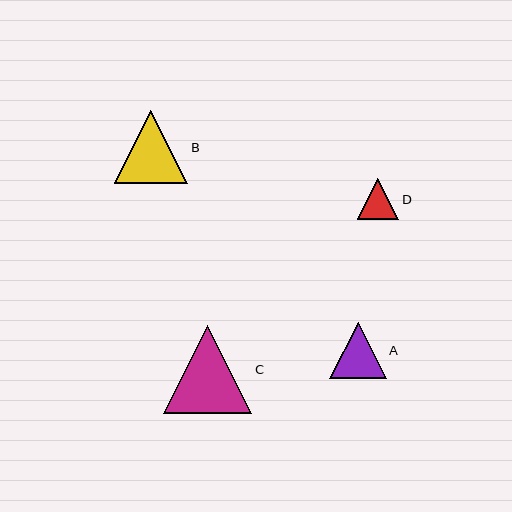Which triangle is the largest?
Triangle C is the largest with a size of approximately 88 pixels.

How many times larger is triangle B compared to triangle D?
Triangle B is approximately 1.8 times the size of triangle D.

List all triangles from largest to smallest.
From largest to smallest: C, B, A, D.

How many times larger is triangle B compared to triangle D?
Triangle B is approximately 1.8 times the size of triangle D.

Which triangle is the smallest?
Triangle D is the smallest with a size of approximately 41 pixels.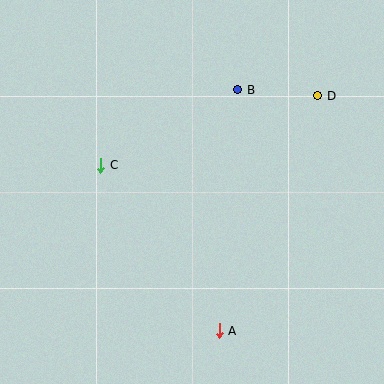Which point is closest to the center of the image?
Point C at (101, 165) is closest to the center.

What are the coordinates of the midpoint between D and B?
The midpoint between D and B is at (278, 93).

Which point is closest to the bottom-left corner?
Point A is closest to the bottom-left corner.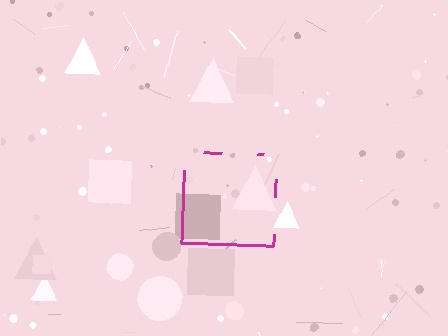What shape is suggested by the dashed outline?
The dashed outline suggests a square.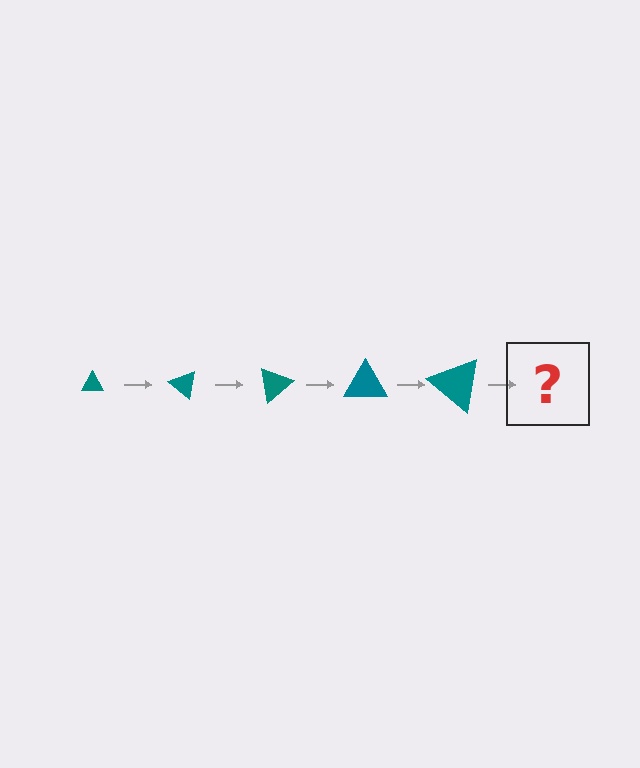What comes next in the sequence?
The next element should be a triangle, larger than the previous one and rotated 200 degrees from the start.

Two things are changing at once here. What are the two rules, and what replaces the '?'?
The two rules are that the triangle grows larger each step and it rotates 40 degrees each step. The '?' should be a triangle, larger than the previous one and rotated 200 degrees from the start.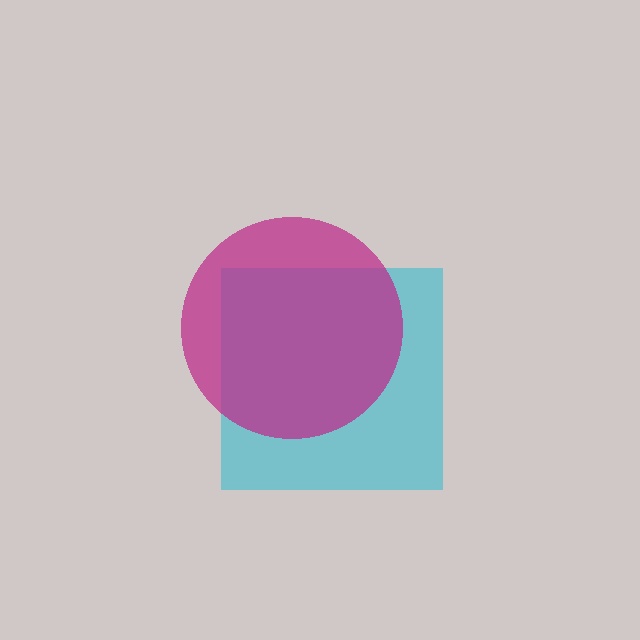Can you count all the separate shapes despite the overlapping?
Yes, there are 2 separate shapes.